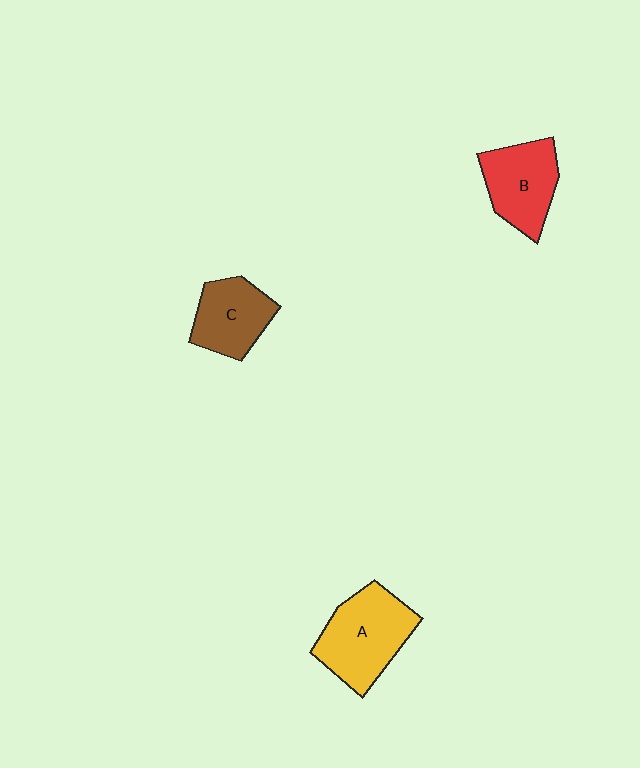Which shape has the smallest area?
Shape C (brown).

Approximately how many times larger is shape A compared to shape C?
Approximately 1.4 times.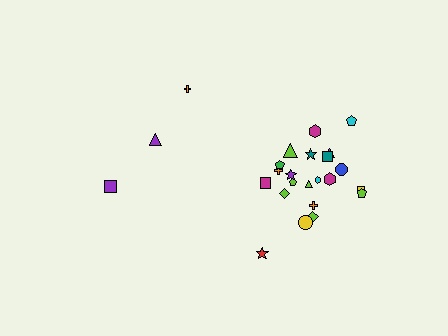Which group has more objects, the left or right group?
The right group.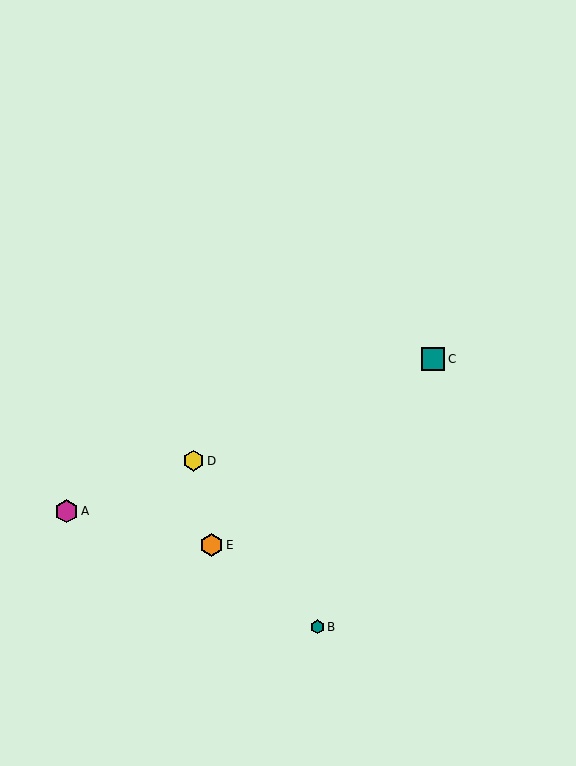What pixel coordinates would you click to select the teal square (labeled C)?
Click at (433, 359) to select the teal square C.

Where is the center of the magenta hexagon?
The center of the magenta hexagon is at (66, 511).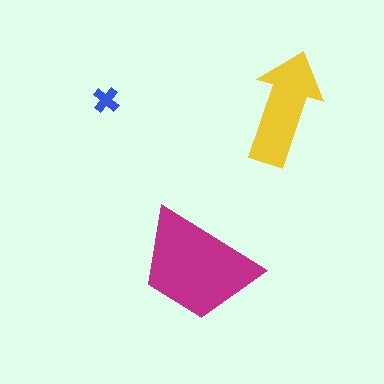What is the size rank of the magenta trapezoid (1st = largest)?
1st.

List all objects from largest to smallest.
The magenta trapezoid, the yellow arrow, the blue cross.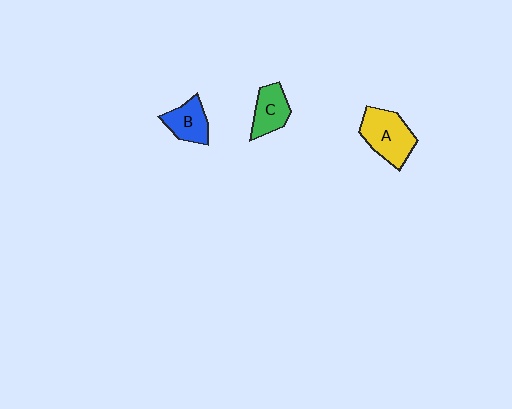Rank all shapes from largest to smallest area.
From largest to smallest: A (yellow), C (green), B (blue).